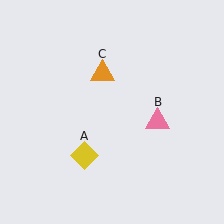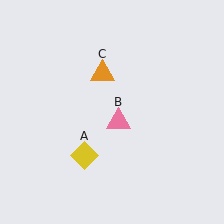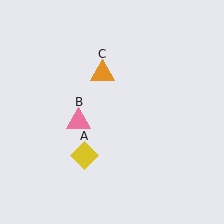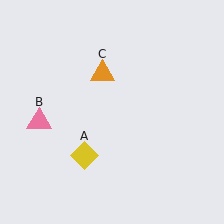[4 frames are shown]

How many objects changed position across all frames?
1 object changed position: pink triangle (object B).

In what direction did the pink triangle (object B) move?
The pink triangle (object B) moved left.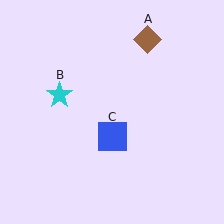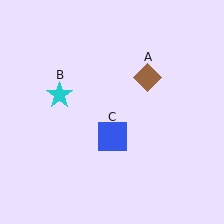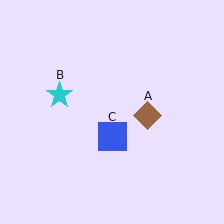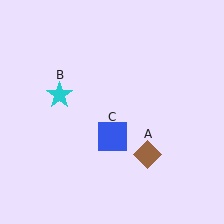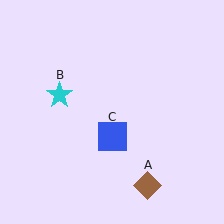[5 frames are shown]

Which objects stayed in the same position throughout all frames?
Cyan star (object B) and blue square (object C) remained stationary.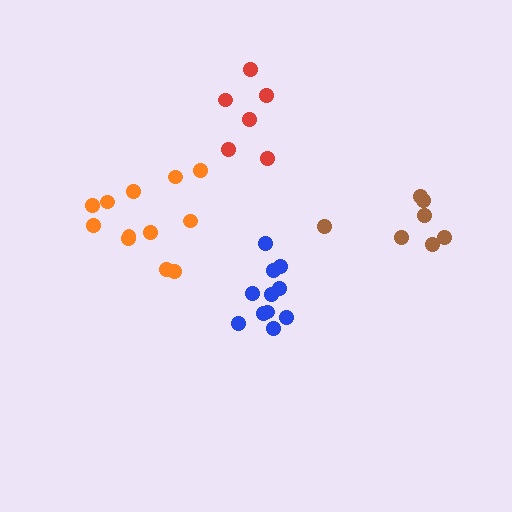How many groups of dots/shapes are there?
There are 4 groups.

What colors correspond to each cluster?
The clusters are colored: blue, brown, red, orange.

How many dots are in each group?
Group 1: 11 dots, Group 2: 7 dots, Group 3: 6 dots, Group 4: 12 dots (36 total).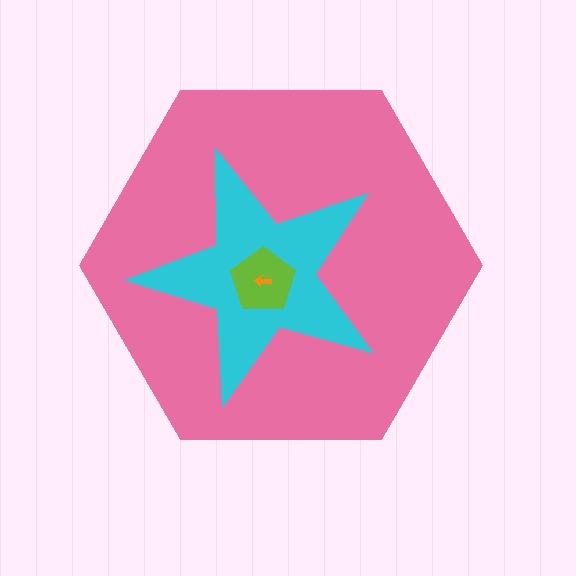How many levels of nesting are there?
4.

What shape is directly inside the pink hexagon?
The cyan star.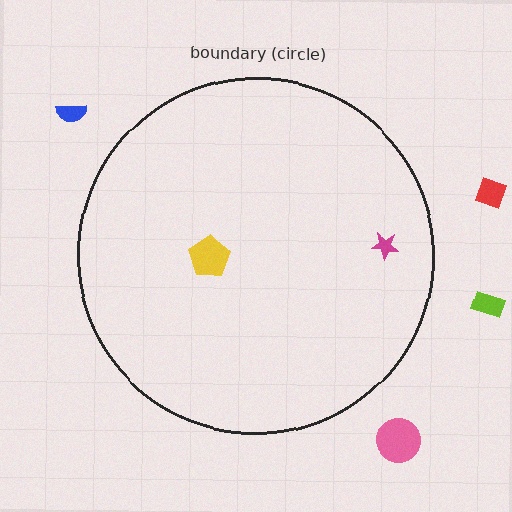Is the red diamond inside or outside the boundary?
Outside.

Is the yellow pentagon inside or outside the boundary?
Inside.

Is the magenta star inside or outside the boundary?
Inside.